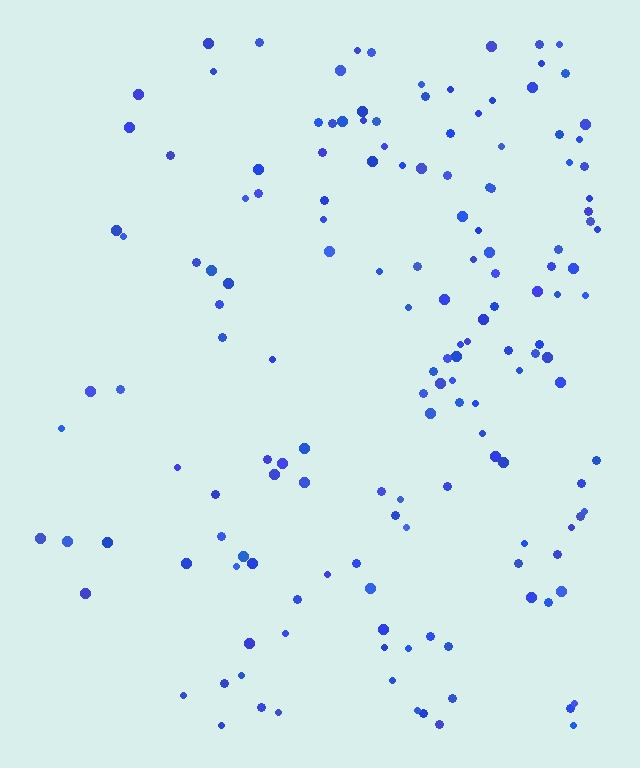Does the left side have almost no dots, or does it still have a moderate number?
Still a moderate number, just noticeably fewer than the right.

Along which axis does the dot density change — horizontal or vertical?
Horizontal.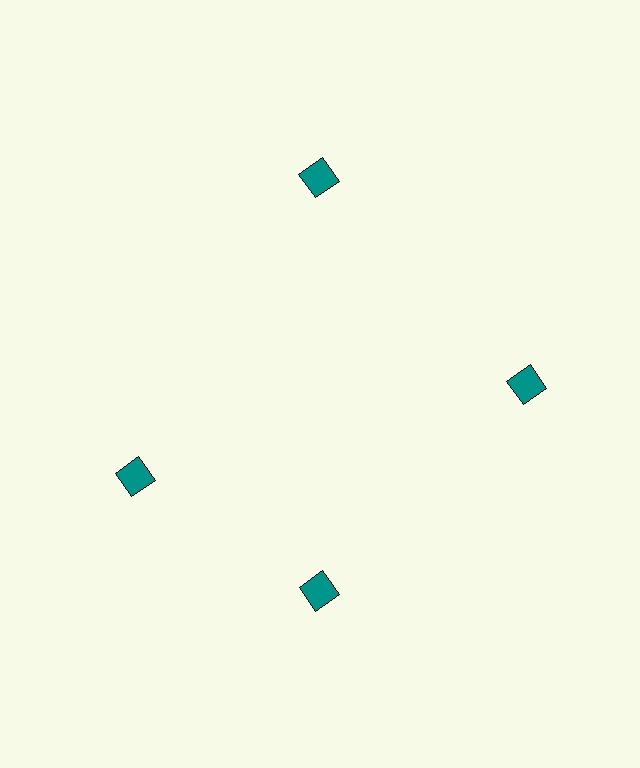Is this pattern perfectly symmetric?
No. The 4 teal squares are arranged in a ring, but one element near the 9 o'clock position is rotated out of alignment along the ring, breaking the 4-fold rotational symmetry.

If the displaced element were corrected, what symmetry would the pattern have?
It would have 4-fold rotational symmetry — the pattern would map onto itself every 90 degrees.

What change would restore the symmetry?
The symmetry would be restored by rotating it back into even spacing with its neighbors so that all 4 squares sit at equal angles and equal distance from the center.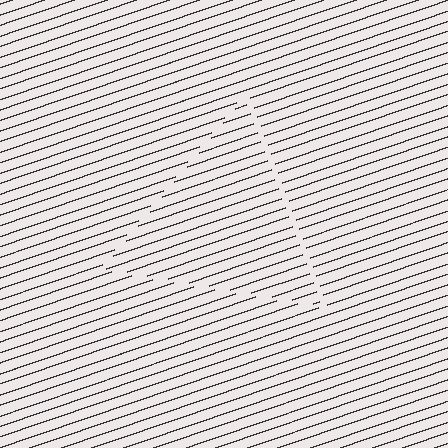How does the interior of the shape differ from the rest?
The interior of the shape contains the same grating, shifted by half a period — the contour is defined by the phase discontinuity where line-ends from the inner and outer gratings abut.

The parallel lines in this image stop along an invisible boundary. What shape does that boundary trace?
An illusory triangle. The interior of the shape contains the same grating, shifted by half a period — the contour is defined by the phase discontinuity where line-ends from the inner and outer gratings abut.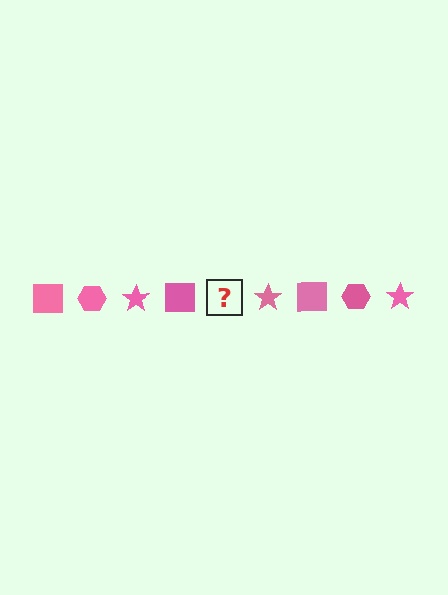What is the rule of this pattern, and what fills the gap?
The rule is that the pattern cycles through square, hexagon, star shapes in pink. The gap should be filled with a pink hexagon.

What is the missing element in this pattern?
The missing element is a pink hexagon.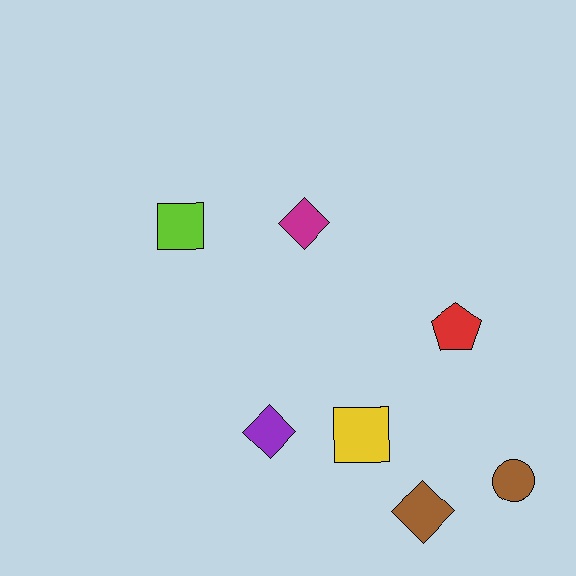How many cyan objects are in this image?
There are no cyan objects.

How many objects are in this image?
There are 7 objects.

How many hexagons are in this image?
There are no hexagons.